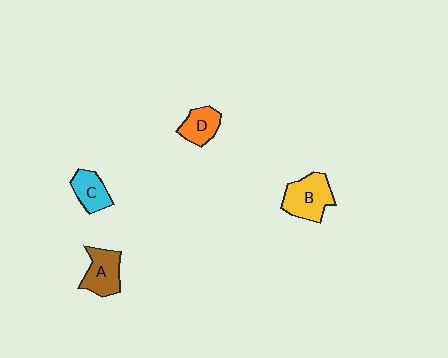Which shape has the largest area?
Shape B (yellow).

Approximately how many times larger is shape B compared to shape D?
Approximately 1.5 times.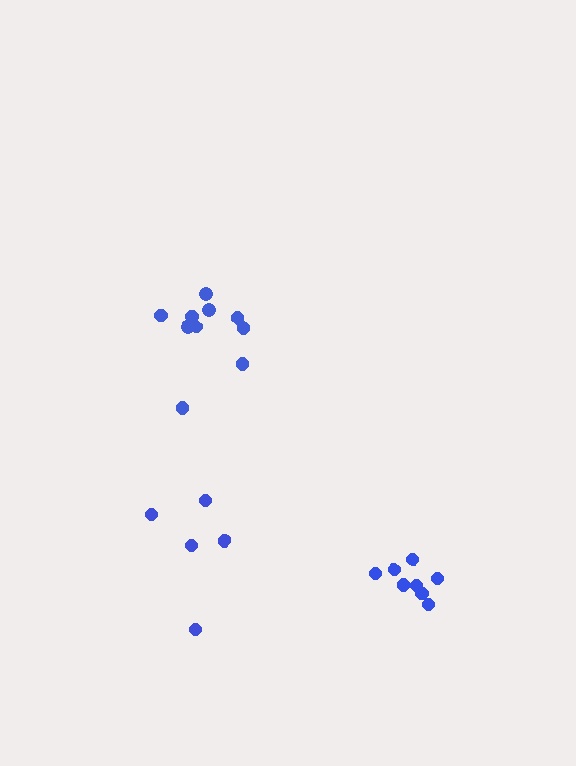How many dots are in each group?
Group 1: 10 dots, Group 2: 8 dots, Group 3: 5 dots (23 total).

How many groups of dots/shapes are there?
There are 3 groups.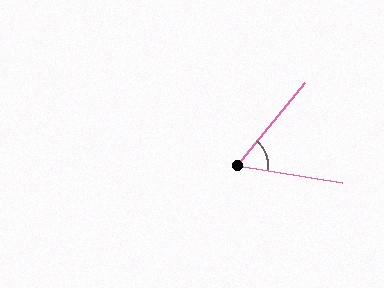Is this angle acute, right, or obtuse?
It is acute.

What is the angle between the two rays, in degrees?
Approximately 60 degrees.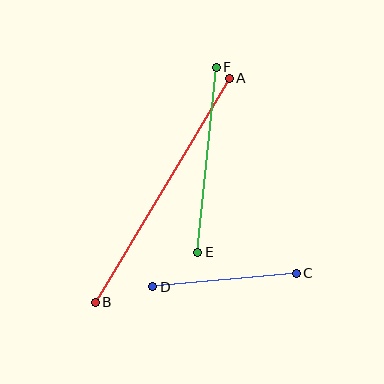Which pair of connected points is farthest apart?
Points A and B are farthest apart.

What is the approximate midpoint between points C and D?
The midpoint is at approximately (225, 280) pixels.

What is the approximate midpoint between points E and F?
The midpoint is at approximately (207, 160) pixels.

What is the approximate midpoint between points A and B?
The midpoint is at approximately (162, 190) pixels.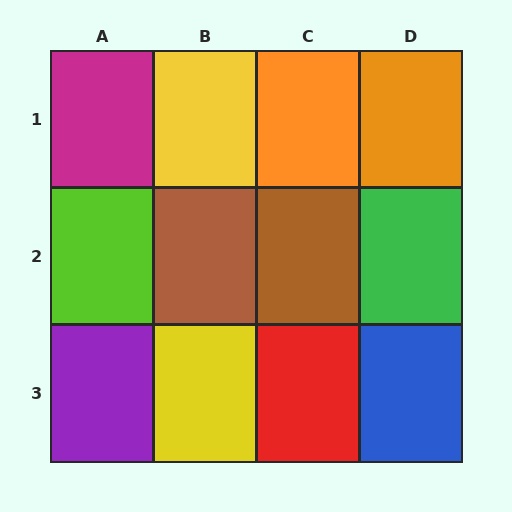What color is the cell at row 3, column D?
Blue.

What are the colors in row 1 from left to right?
Magenta, yellow, orange, orange.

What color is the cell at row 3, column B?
Yellow.